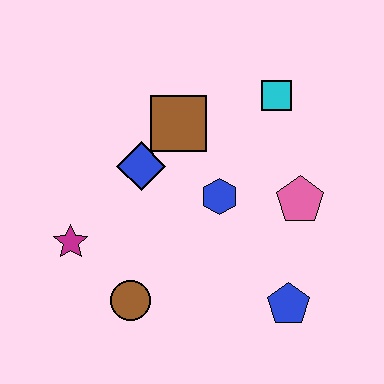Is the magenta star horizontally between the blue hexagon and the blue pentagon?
No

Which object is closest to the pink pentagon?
The blue hexagon is closest to the pink pentagon.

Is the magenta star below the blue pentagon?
No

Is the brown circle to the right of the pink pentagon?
No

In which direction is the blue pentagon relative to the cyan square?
The blue pentagon is below the cyan square.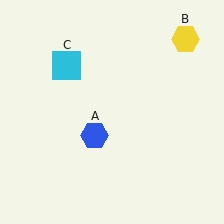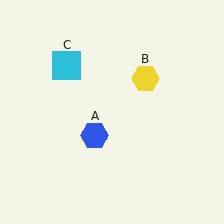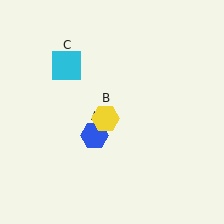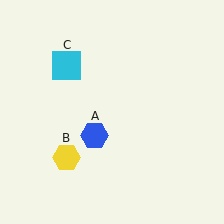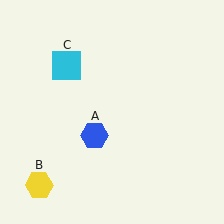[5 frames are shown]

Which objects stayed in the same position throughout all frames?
Blue hexagon (object A) and cyan square (object C) remained stationary.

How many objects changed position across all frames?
1 object changed position: yellow hexagon (object B).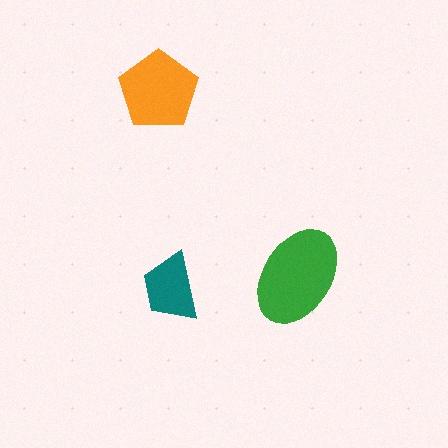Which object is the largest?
The green ellipse.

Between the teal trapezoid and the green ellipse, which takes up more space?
The green ellipse.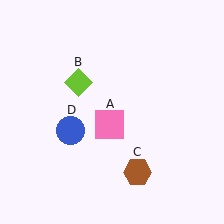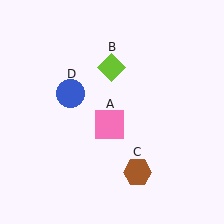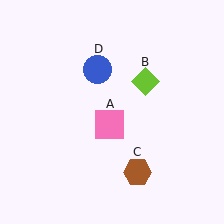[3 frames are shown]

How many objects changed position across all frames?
2 objects changed position: lime diamond (object B), blue circle (object D).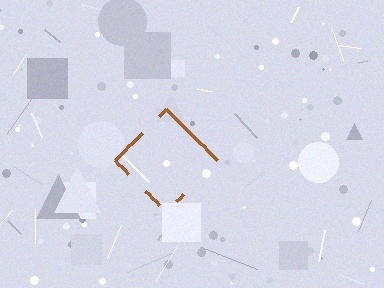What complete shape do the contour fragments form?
The contour fragments form a diamond.